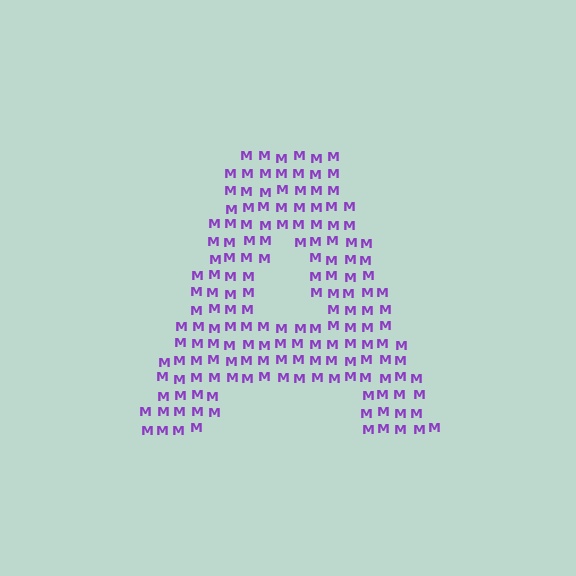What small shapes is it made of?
It is made of small letter M's.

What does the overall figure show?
The overall figure shows the letter A.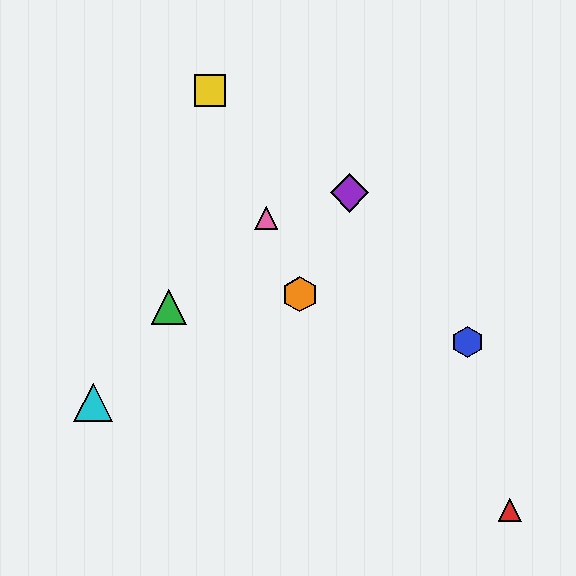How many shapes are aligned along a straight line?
3 shapes (the yellow square, the orange hexagon, the pink triangle) are aligned along a straight line.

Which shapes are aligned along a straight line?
The yellow square, the orange hexagon, the pink triangle are aligned along a straight line.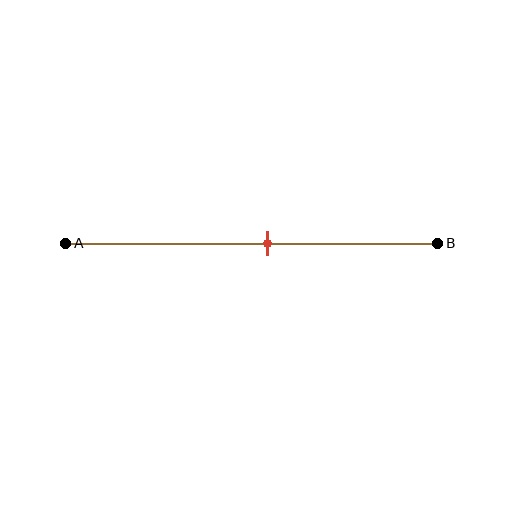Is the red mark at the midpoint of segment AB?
No, the mark is at about 55% from A, not at the 50% midpoint.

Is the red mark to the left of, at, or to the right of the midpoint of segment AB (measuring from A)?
The red mark is to the right of the midpoint of segment AB.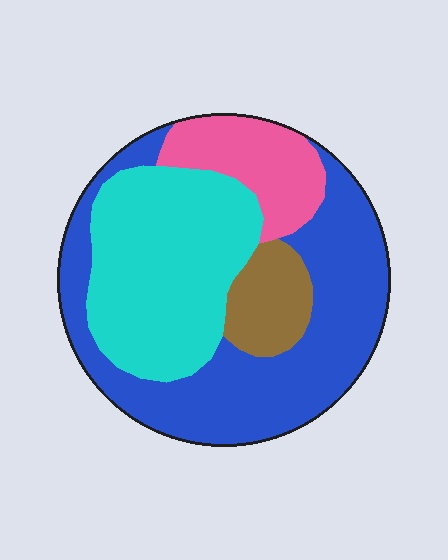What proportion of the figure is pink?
Pink takes up about one eighth (1/8) of the figure.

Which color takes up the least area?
Brown, at roughly 10%.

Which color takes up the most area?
Blue, at roughly 45%.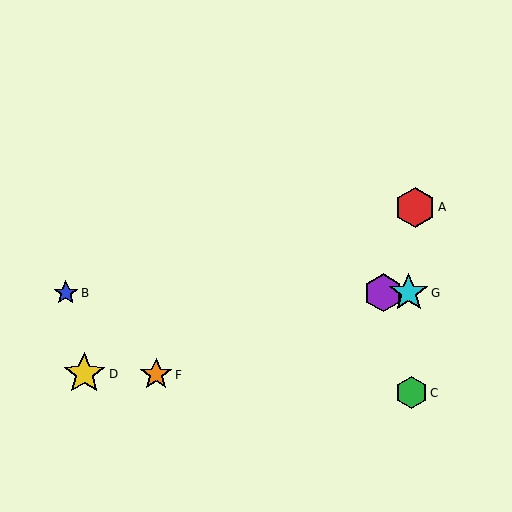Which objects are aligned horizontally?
Objects B, E, G are aligned horizontally.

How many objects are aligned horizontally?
3 objects (B, E, G) are aligned horizontally.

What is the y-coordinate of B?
Object B is at y≈293.